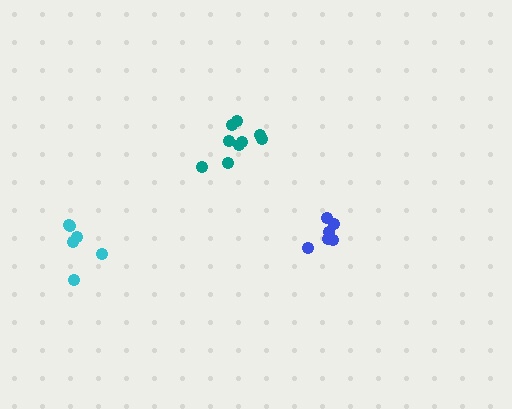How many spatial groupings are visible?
There are 3 spatial groupings.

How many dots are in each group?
Group 1: 9 dots, Group 2: 6 dots, Group 3: 6 dots (21 total).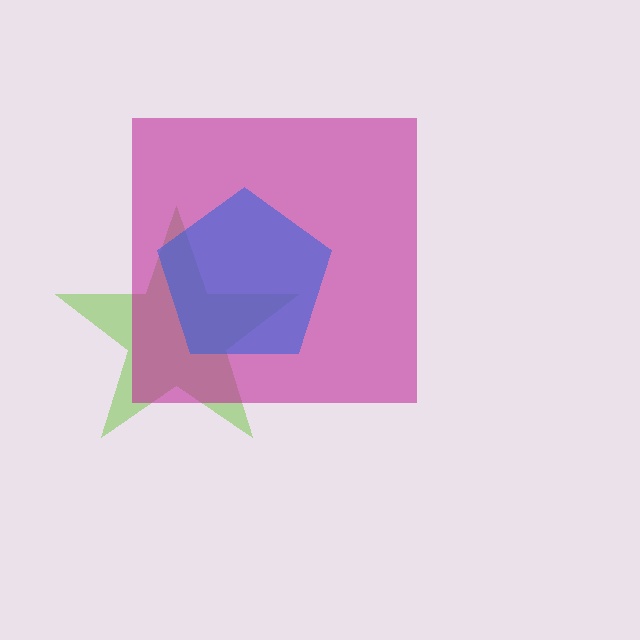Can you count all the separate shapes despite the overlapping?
Yes, there are 3 separate shapes.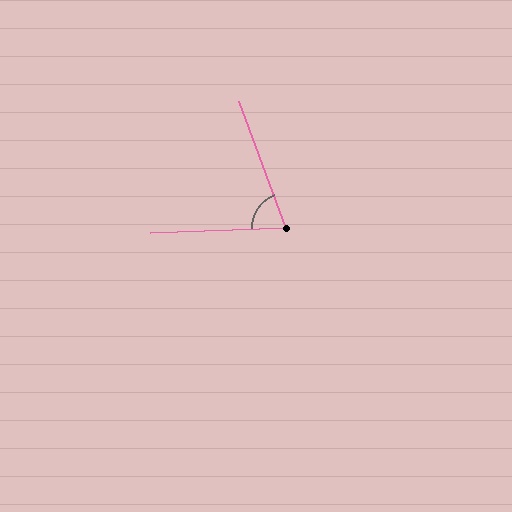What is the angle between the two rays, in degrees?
Approximately 72 degrees.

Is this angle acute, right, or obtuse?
It is acute.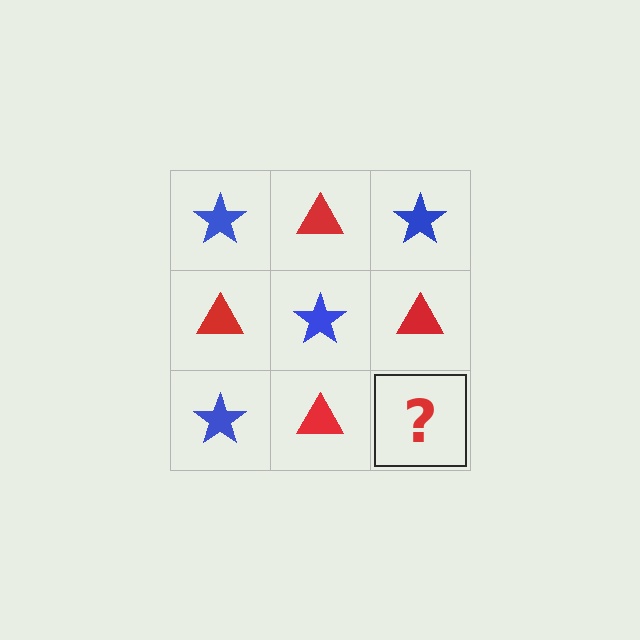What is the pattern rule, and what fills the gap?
The rule is that it alternates blue star and red triangle in a checkerboard pattern. The gap should be filled with a blue star.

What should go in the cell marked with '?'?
The missing cell should contain a blue star.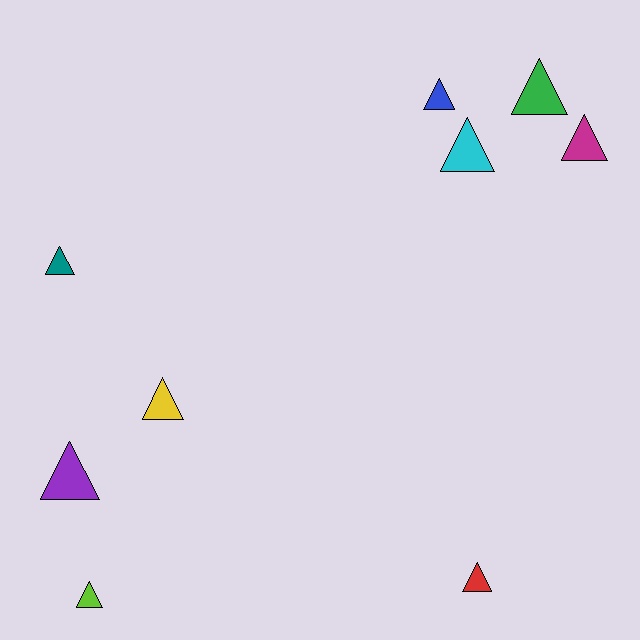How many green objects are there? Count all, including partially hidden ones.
There is 1 green object.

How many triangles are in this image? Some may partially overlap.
There are 9 triangles.